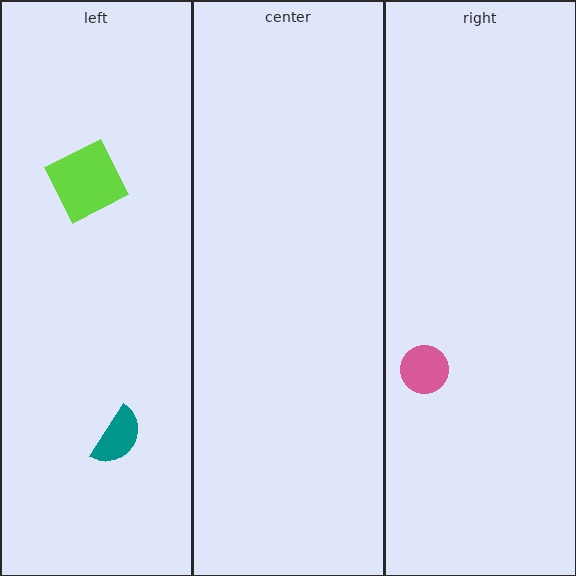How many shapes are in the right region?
1.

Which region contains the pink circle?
The right region.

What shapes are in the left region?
The teal semicircle, the lime square.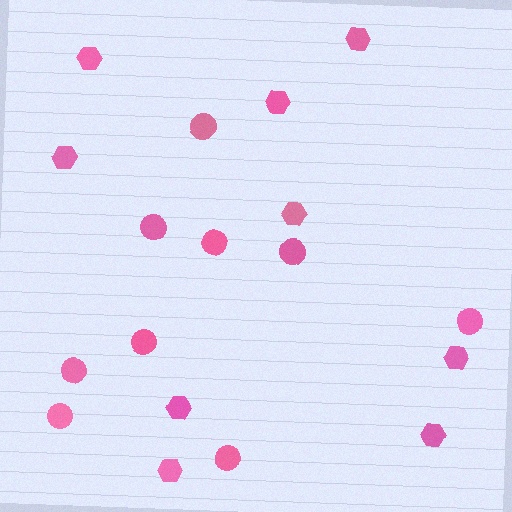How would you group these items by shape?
There are 2 groups: one group of circles (9) and one group of hexagons (9).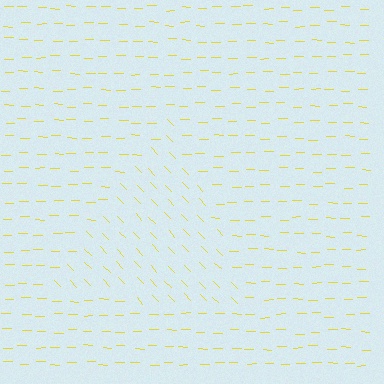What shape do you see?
I see a triangle.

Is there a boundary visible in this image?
Yes, there is a texture boundary formed by a change in line orientation.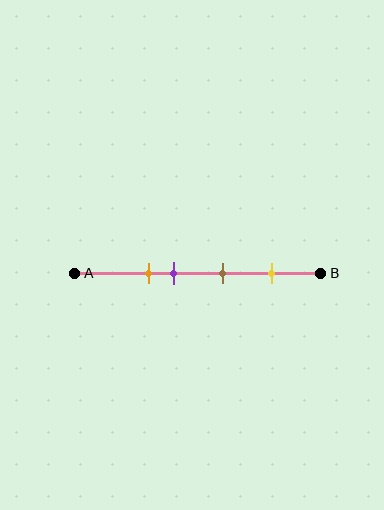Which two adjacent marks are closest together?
The orange and purple marks are the closest adjacent pair.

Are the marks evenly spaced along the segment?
No, the marks are not evenly spaced.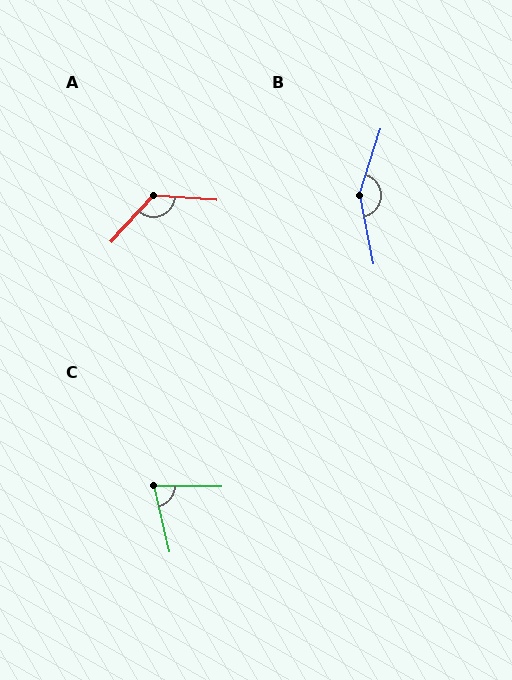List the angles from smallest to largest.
C (77°), A (128°), B (151°).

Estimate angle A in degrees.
Approximately 128 degrees.